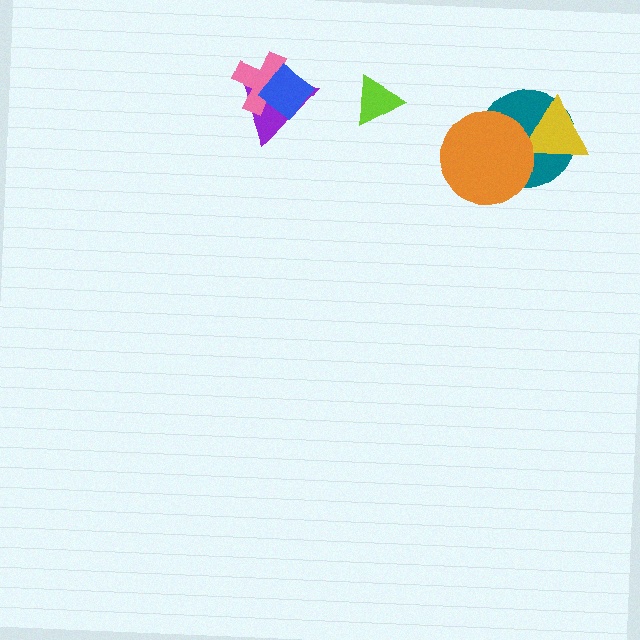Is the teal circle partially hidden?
Yes, it is partially covered by another shape.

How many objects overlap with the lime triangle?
0 objects overlap with the lime triangle.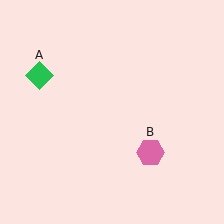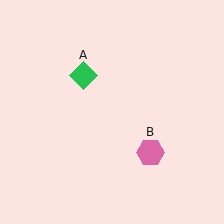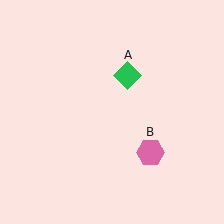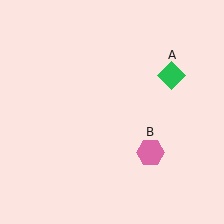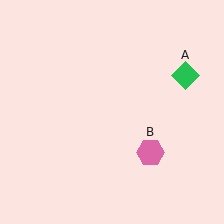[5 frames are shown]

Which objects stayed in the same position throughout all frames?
Pink hexagon (object B) remained stationary.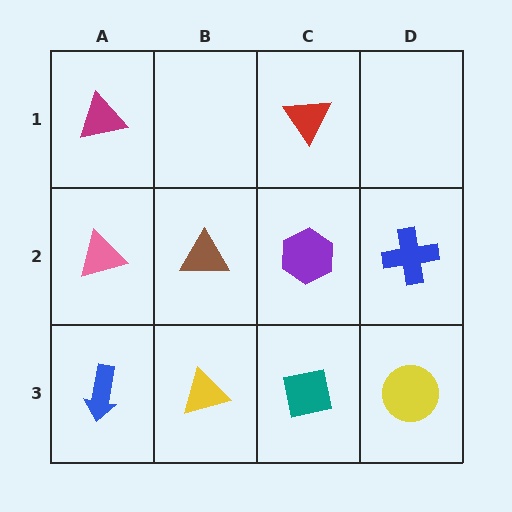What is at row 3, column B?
A yellow triangle.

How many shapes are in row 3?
4 shapes.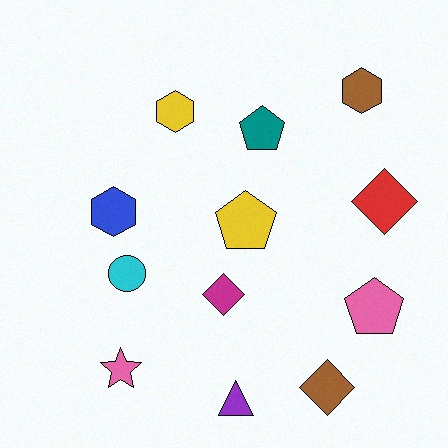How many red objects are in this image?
There is 1 red object.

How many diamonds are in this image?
There are 3 diamonds.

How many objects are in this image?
There are 12 objects.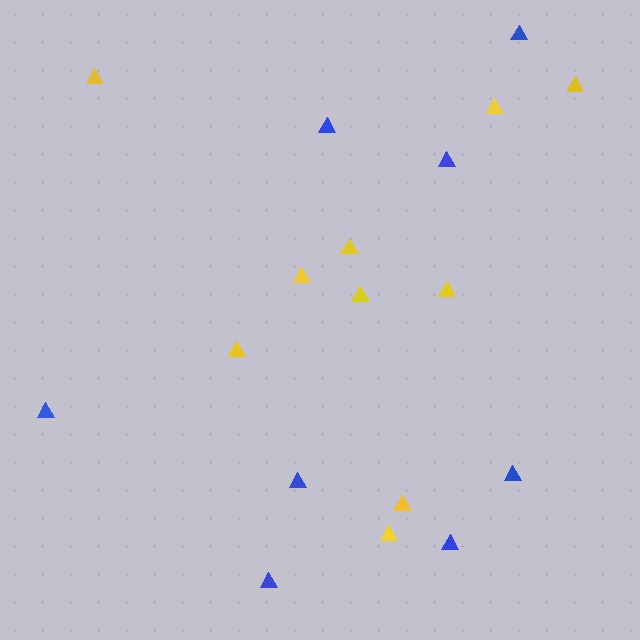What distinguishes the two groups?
There are 2 groups: one group of yellow triangles (10) and one group of blue triangles (8).